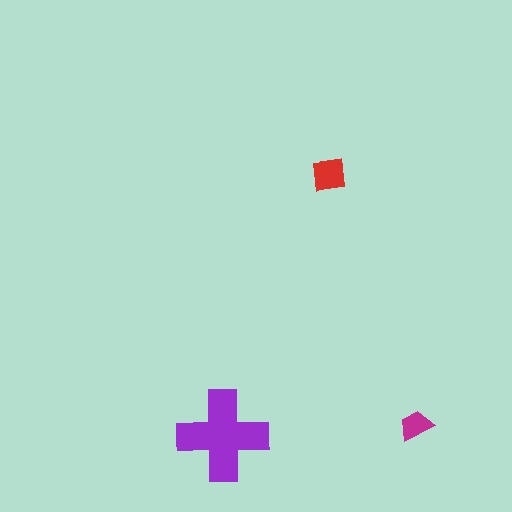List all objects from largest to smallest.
The purple cross, the red square, the magenta trapezoid.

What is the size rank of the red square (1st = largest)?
2nd.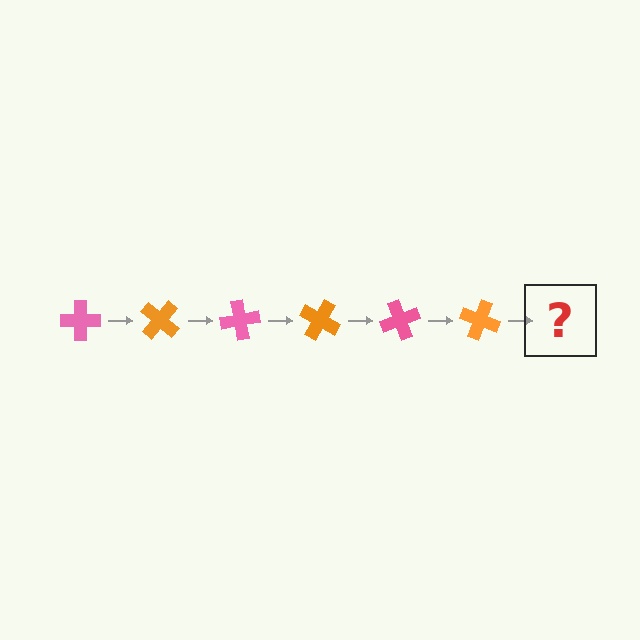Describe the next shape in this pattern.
It should be a pink cross, rotated 240 degrees from the start.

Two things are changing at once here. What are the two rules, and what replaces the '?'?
The two rules are that it rotates 40 degrees each step and the color cycles through pink and orange. The '?' should be a pink cross, rotated 240 degrees from the start.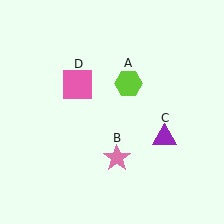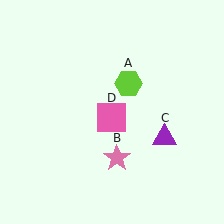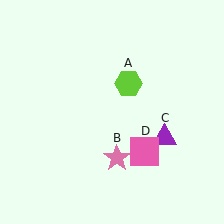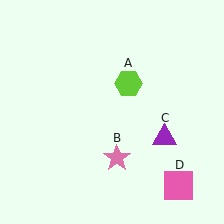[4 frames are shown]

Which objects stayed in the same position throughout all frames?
Lime hexagon (object A) and pink star (object B) and purple triangle (object C) remained stationary.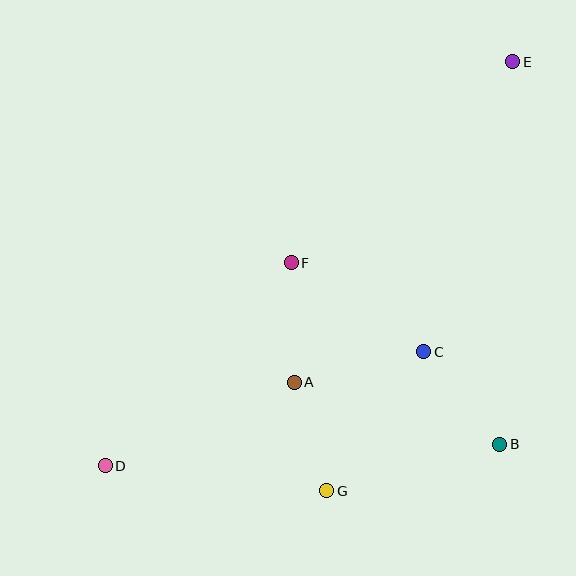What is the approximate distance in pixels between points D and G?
The distance between D and G is approximately 223 pixels.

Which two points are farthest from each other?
Points D and E are farthest from each other.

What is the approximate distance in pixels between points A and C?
The distance between A and C is approximately 133 pixels.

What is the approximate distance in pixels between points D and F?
The distance between D and F is approximately 276 pixels.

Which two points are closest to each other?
Points A and G are closest to each other.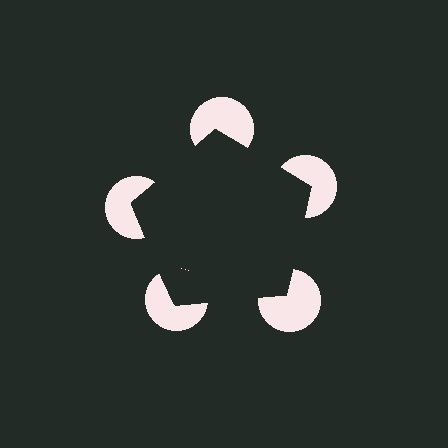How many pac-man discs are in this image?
There are 5 — one at each vertex of the illusory pentagon.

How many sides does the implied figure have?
5 sides.